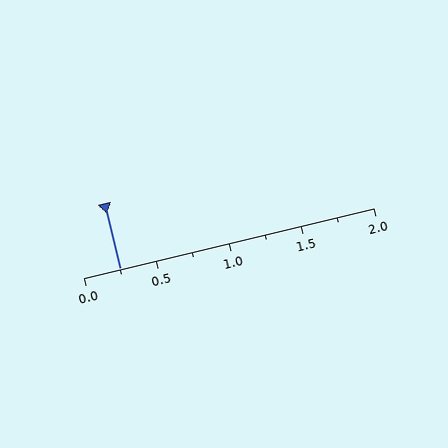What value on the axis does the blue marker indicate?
The marker indicates approximately 0.25.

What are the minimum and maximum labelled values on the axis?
The axis runs from 0.0 to 2.0.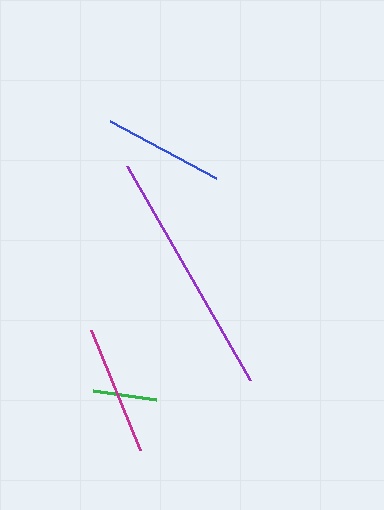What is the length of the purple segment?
The purple segment is approximately 247 pixels long.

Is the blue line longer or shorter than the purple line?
The purple line is longer than the blue line.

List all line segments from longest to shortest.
From longest to shortest: purple, magenta, blue, green.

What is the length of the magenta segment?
The magenta segment is approximately 130 pixels long.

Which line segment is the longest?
The purple line is the longest at approximately 247 pixels.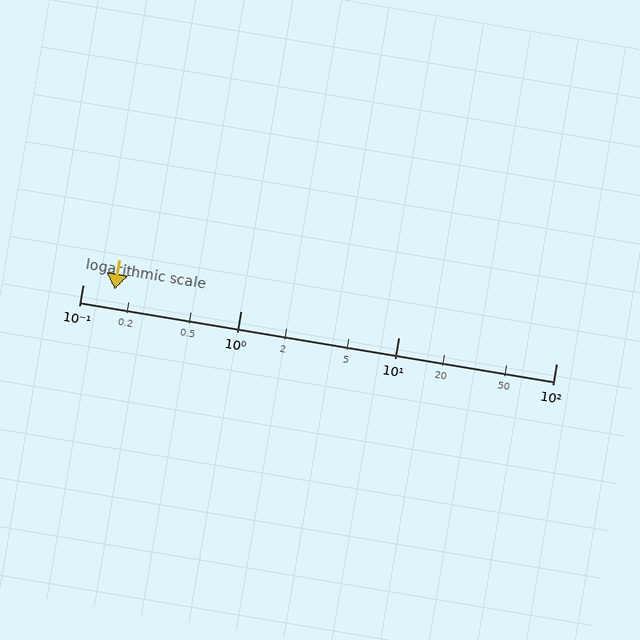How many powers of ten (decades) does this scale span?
The scale spans 3 decades, from 0.1 to 100.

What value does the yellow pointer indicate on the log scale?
The pointer indicates approximately 0.16.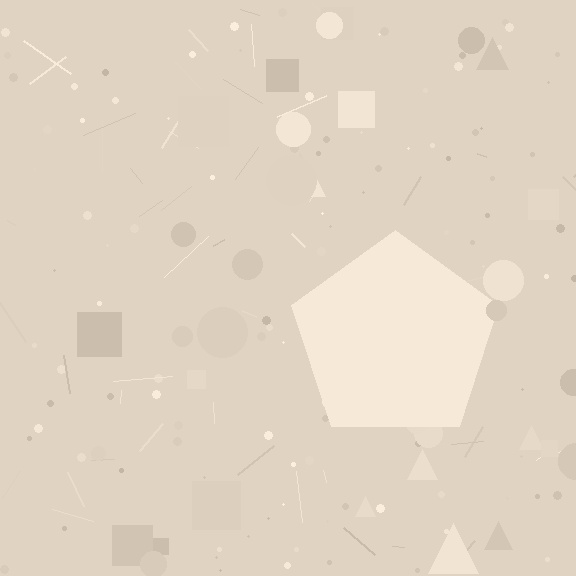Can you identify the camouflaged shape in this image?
The camouflaged shape is a pentagon.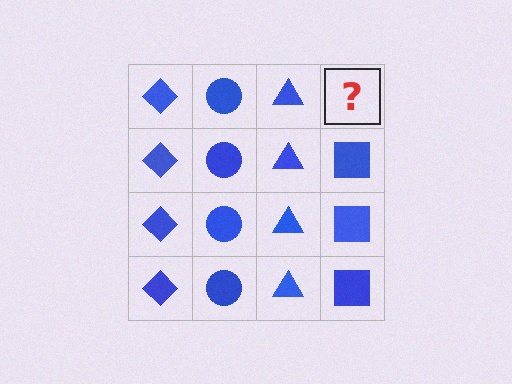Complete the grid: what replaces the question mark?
The question mark should be replaced with a blue square.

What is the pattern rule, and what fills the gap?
The rule is that each column has a consistent shape. The gap should be filled with a blue square.